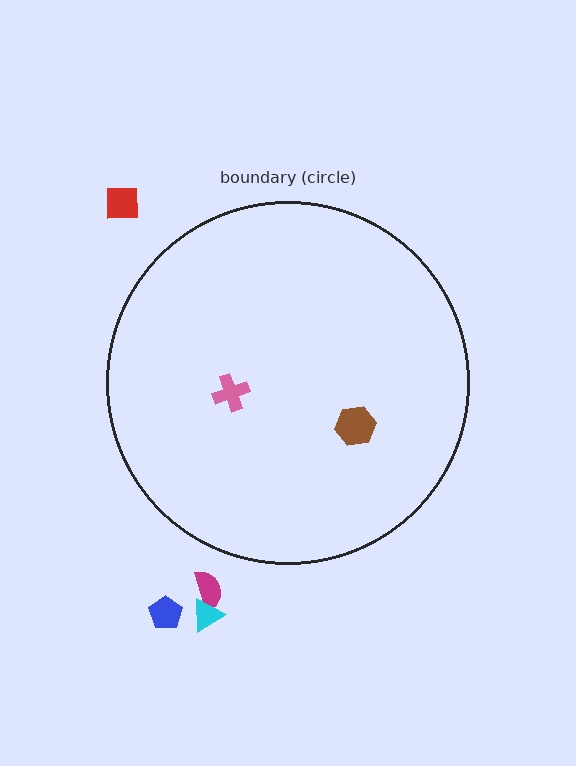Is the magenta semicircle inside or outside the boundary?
Outside.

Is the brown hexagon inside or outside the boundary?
Inside.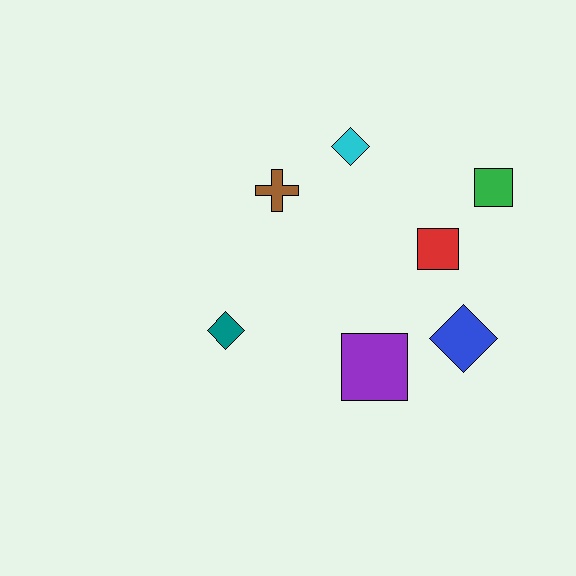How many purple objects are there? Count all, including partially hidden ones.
There is 1 purple object.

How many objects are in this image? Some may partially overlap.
There are 7 objects.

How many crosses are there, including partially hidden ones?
There is 1 cross.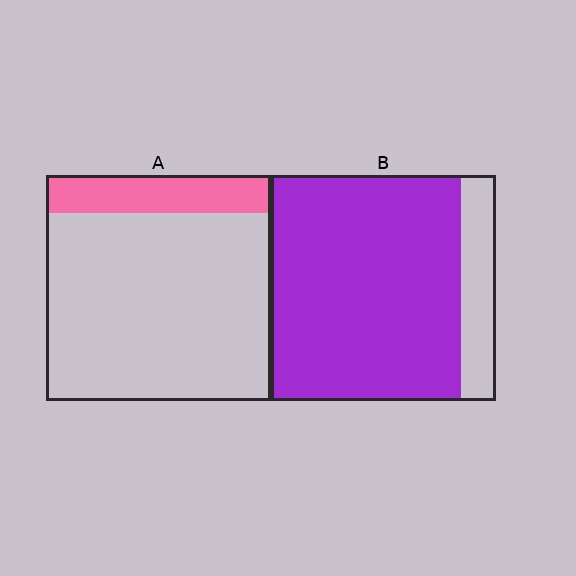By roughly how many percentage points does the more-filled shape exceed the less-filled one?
By roughly 70 percentage points (B over A).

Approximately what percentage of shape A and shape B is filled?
A is approximately 15% and B is approximately 85%.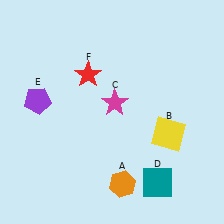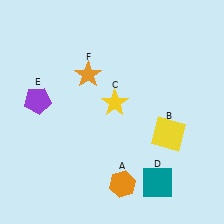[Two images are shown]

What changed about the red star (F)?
In Image 1, F is red. In Image 2, it changed to orange.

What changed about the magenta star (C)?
In Image 1, C is magenta. In Image 2, it changed to yellow.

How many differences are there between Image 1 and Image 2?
There are 2 differences between the two images.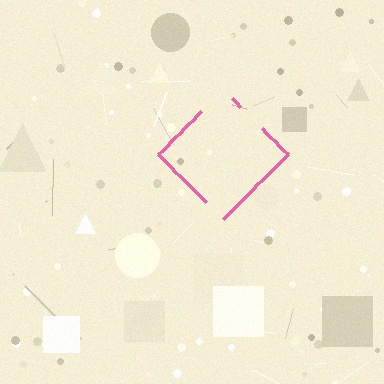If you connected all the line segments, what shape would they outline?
They would outline a diamond.